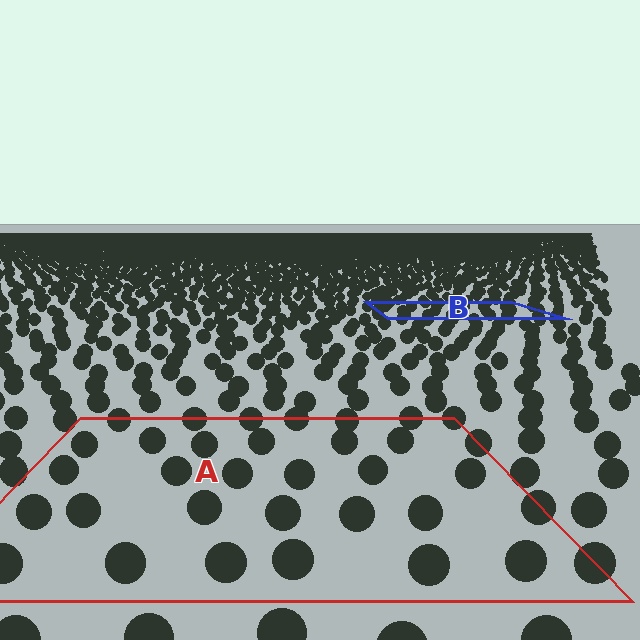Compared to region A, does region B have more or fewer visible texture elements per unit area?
Region B has more texture elements per unit area — they are packed more densely because it is farther away.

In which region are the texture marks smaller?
The texture marks are smaller in region B, because it is farther away.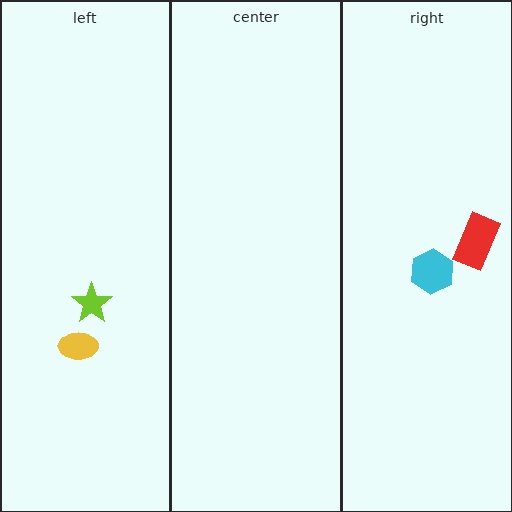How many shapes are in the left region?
2.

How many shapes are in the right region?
2.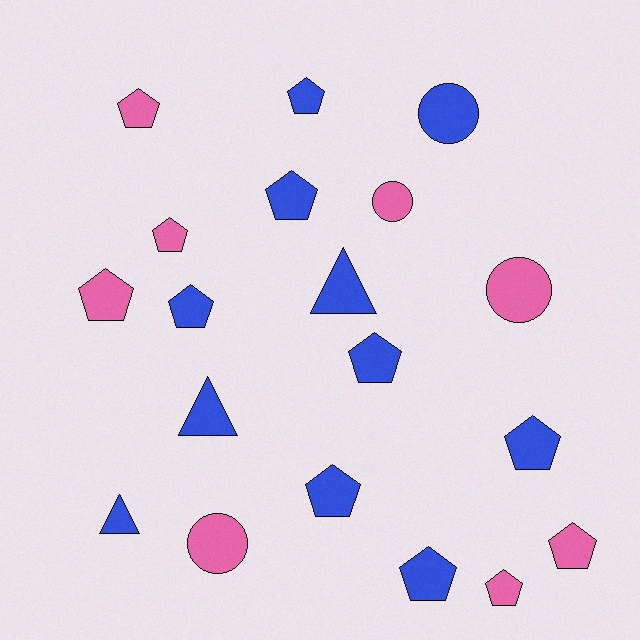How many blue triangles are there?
There are 3 blue triangles.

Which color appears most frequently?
Blue, with 11 objects.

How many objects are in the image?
There are 19 objects.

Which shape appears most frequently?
Pentagon, with 12 objects.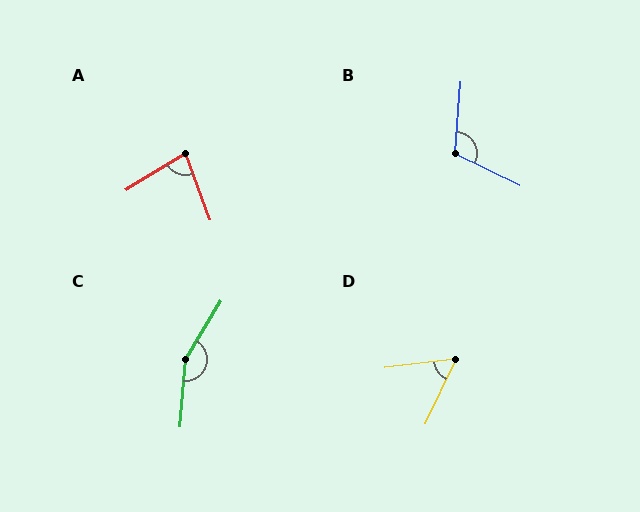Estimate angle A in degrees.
Approximately 78 degrees.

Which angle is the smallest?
D, at approximately 58 degrees.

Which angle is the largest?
C, at approximately 153 degrees.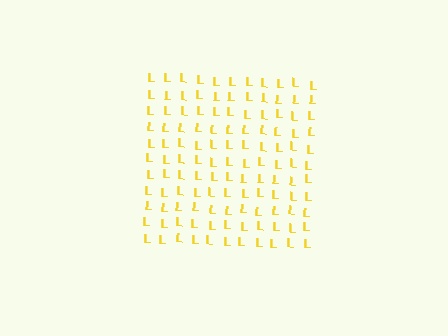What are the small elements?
The small elements are letter L's.